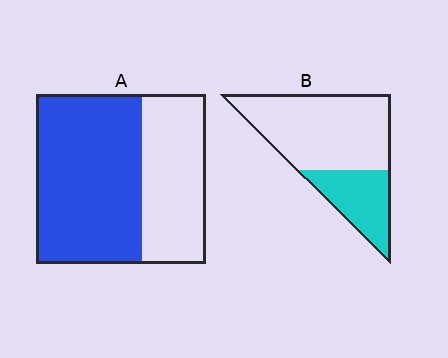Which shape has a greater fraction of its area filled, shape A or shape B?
Shape A.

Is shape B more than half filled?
No.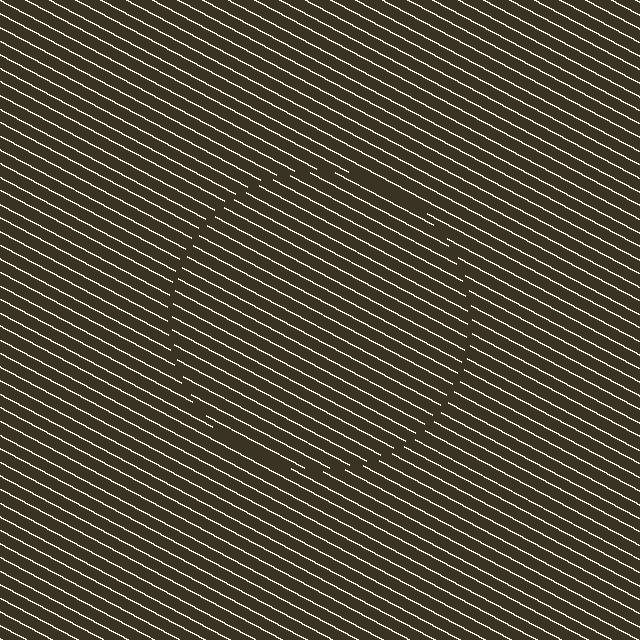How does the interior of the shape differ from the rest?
The interior of the shape contains the same grating, shifted by half a period — the contour is defined by the phase discontinuity where line-ends from the inner and outer gratings abut.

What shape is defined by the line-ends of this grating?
An illusory circle. The interior of the shape contains the same grating, shifted by half a period — the contour is defined by the phase discontinuity where line-ends from the inner and outer gratings abut.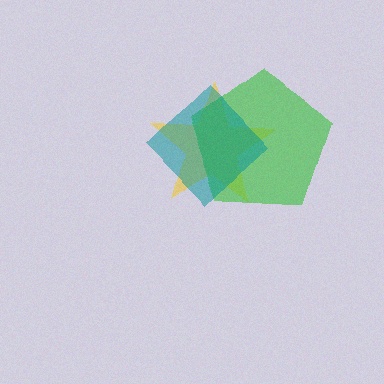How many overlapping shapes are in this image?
There are 3 overlapping shapes in the image.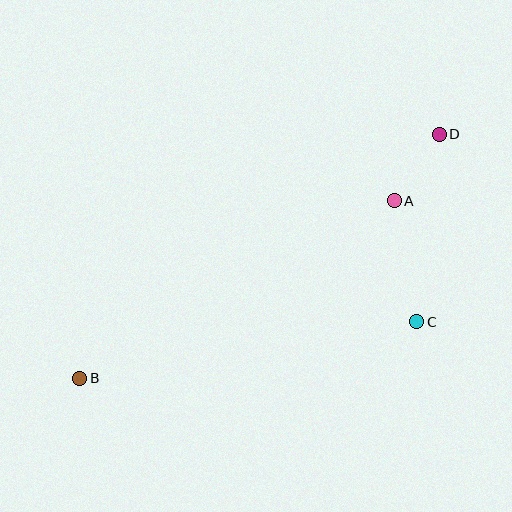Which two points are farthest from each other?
Points B and D are farthest from each other.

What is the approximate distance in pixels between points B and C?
The distance between B and C is approximately 342 pixels.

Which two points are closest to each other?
Points A and D are closest to each other.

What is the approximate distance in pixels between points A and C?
The distance between A and C is approximately 123 pixels.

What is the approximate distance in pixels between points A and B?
The distance between A and B is approximately 361 pixels.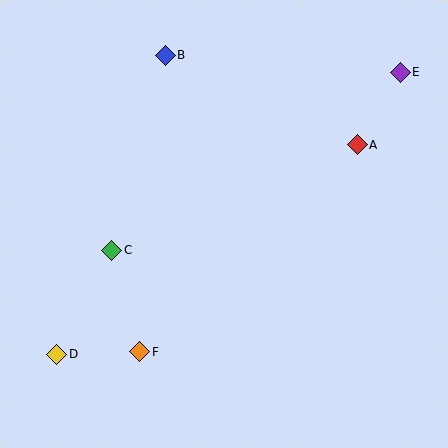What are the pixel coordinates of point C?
Point C is at (112, 250).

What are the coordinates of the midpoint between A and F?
The midpoint between A and F is at (248, 248).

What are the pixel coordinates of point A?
Point A is at (357, 145).